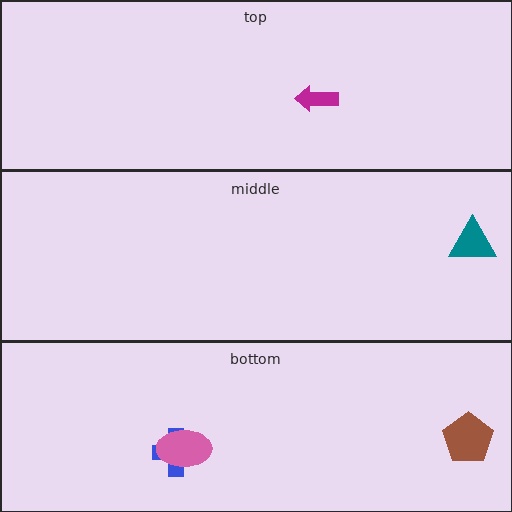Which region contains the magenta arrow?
The top region.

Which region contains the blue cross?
The bottom region.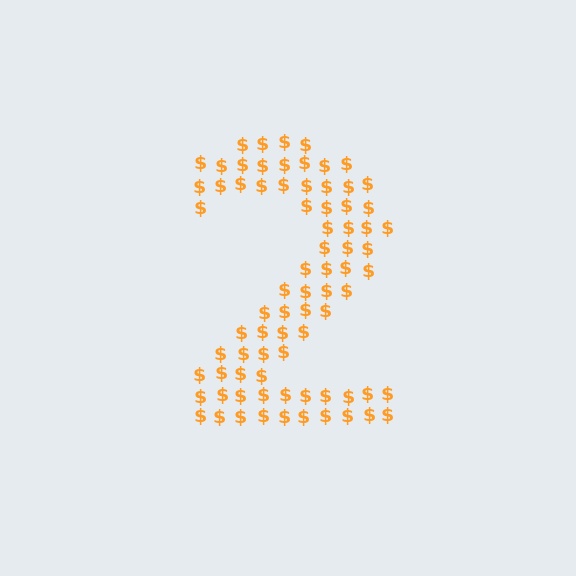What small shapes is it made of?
It is made of small dollar signs.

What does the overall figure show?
The overall figure shows the digit 2.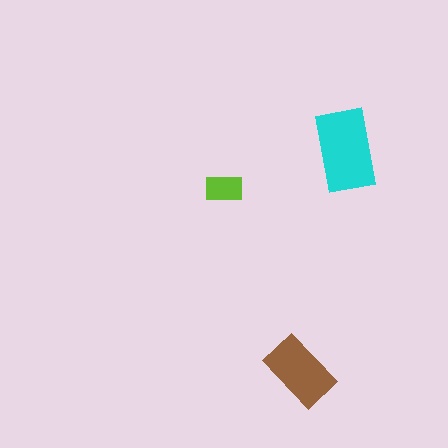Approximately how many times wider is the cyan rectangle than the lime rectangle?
About 2 times wider.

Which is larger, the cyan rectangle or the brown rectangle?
The cyan one.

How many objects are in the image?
There are 3 objects in the image.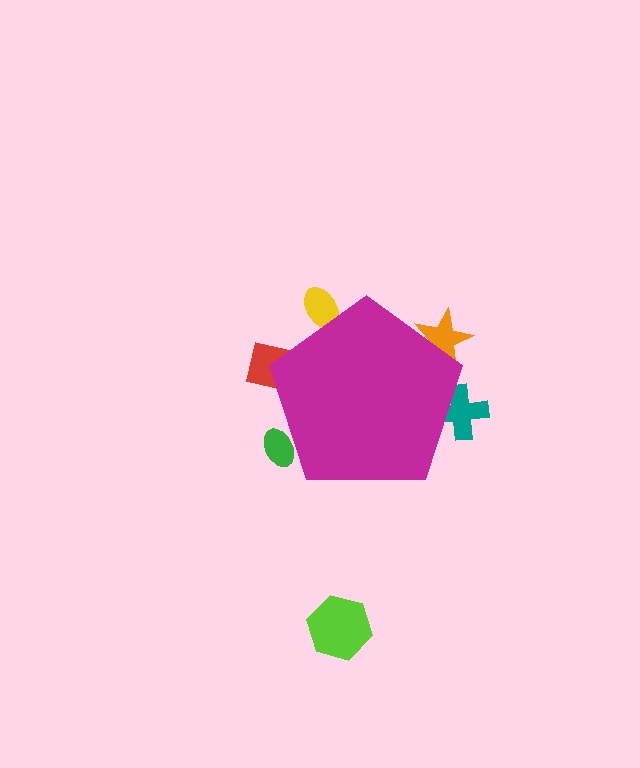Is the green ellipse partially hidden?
Yes, the green ellipse is partially hidden behind the magenta pentagon.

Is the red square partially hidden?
Yes, the red square is partially hidden behind the magenta pentagon.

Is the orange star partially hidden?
Yes, the orange star is partially hidden behind the magenta pentagon.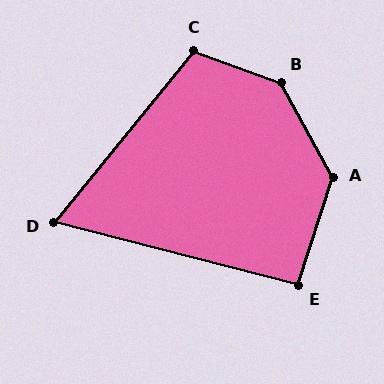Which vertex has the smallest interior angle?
D, at approximately 65 degrees.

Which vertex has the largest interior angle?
B, at approximately 138 degrees.